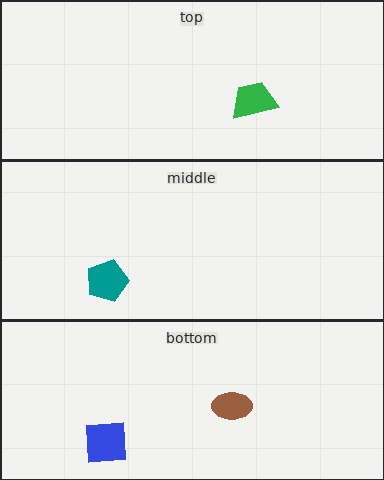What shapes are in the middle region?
The teal pentagon.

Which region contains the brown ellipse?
The bottom region.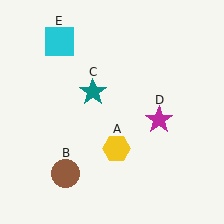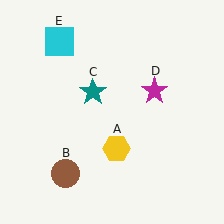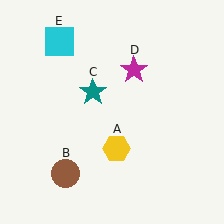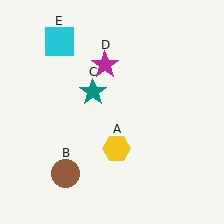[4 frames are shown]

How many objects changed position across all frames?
1 object changed position: magenta star (object D).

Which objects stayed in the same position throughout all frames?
Yellow hexagon (object A) and brown circle (object B) and teal star (object C) and cyan square (object E) remained stationary.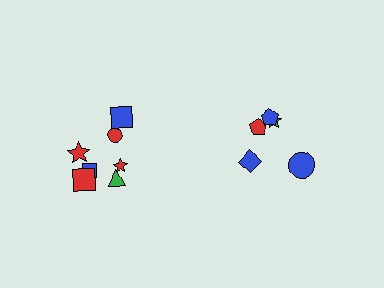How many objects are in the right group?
There are 5 objects.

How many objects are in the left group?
There are 7 objects.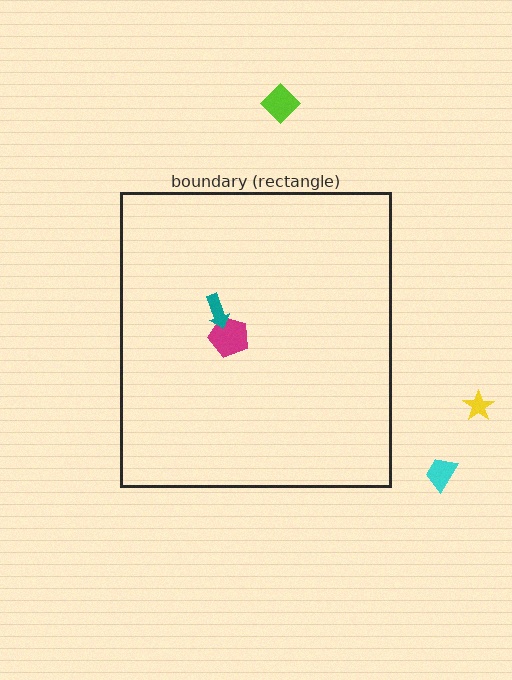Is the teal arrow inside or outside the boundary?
Inside.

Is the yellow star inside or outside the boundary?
Outside.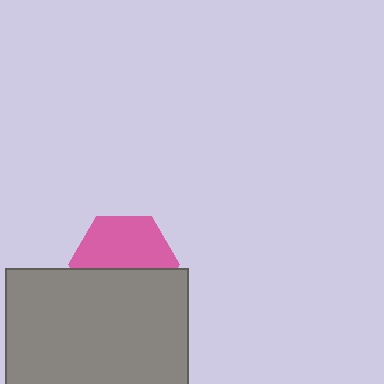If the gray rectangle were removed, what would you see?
You would see the complete pink hexagon.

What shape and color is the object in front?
The object in front is a gray rectangle.